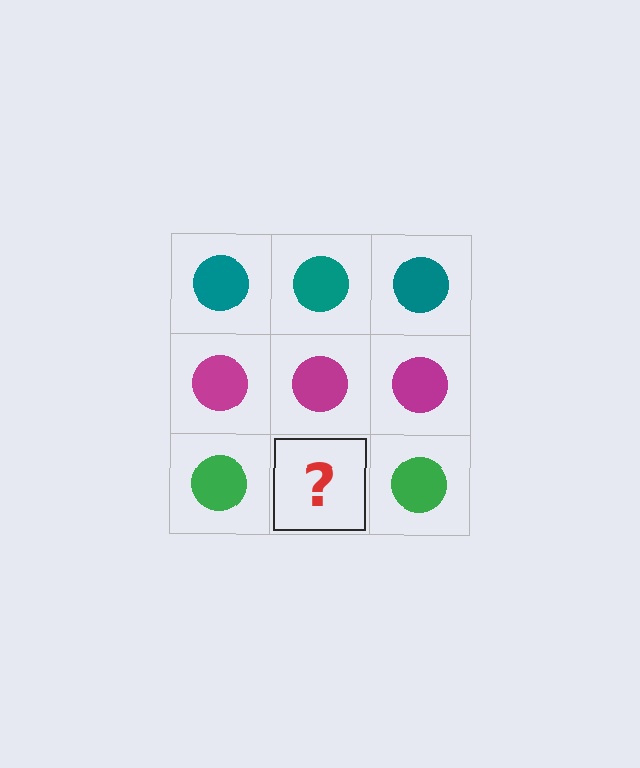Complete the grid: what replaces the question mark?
The question mark should be replaced with a green circle.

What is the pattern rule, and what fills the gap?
The rule is that each row has a consistent color. The gap should be filled with a green circle.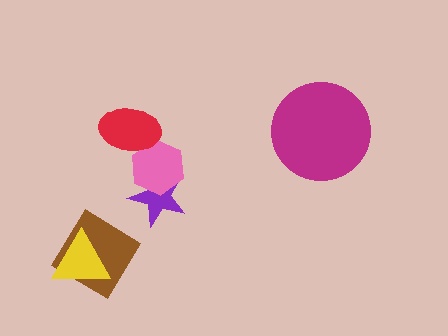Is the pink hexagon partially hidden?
Yes, it is partially covered by another shape.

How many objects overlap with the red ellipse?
1 object overlaps with the red ellipse.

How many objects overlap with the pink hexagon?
2 objects overlap with the pink hexagon.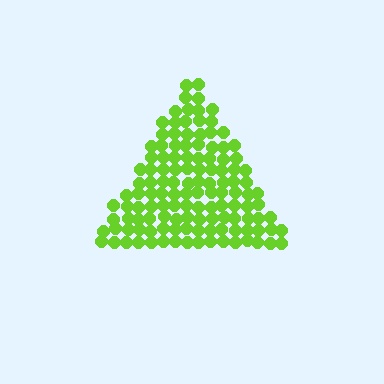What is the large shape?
The large shape is a triangle.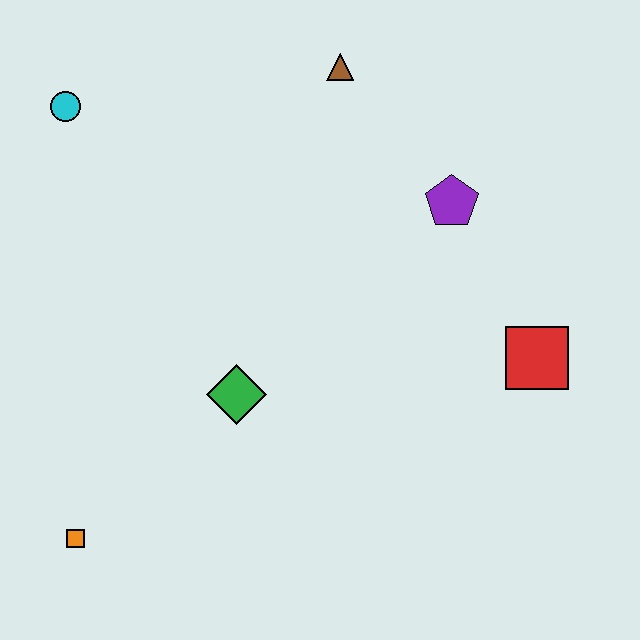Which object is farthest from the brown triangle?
The orange square is farthest from the brown triangle.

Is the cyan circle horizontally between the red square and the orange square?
No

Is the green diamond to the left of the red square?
Yes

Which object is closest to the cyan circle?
The brown triangle is closest to the cyan circle.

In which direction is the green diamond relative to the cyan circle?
The green diamond is below the cyan circle.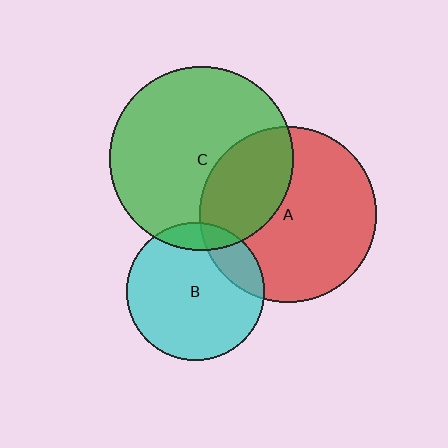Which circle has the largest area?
Circle C (green).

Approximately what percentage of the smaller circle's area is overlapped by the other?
Approximately 35%.